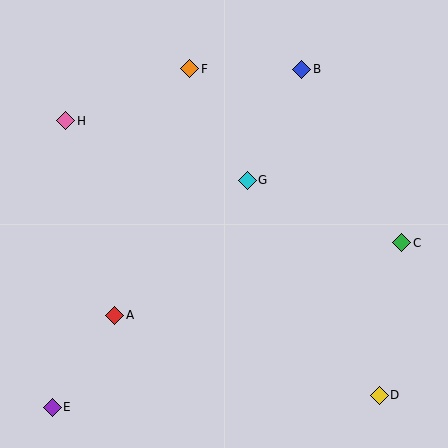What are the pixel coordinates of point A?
Point A is at (115, 315).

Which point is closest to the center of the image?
Point G at (247, 180) is closest to the center.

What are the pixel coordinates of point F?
Point F is at (189, 69).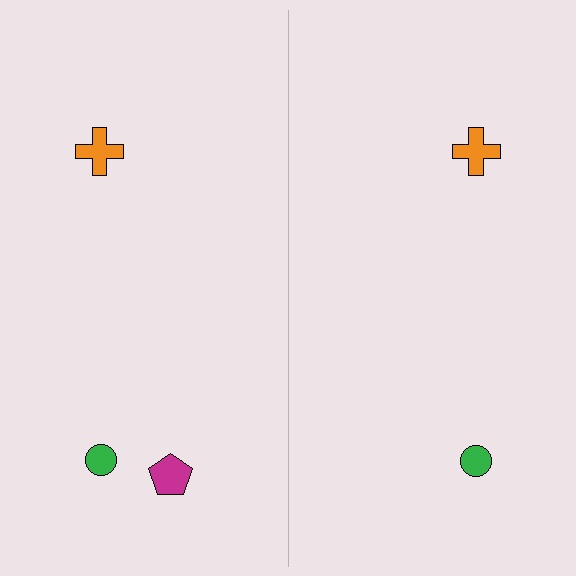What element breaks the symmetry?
A magenta pentagon is missing from the right side.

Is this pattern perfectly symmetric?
No, the pattern is not perfectly symmetric. A magenta pentagon is missing from the right side.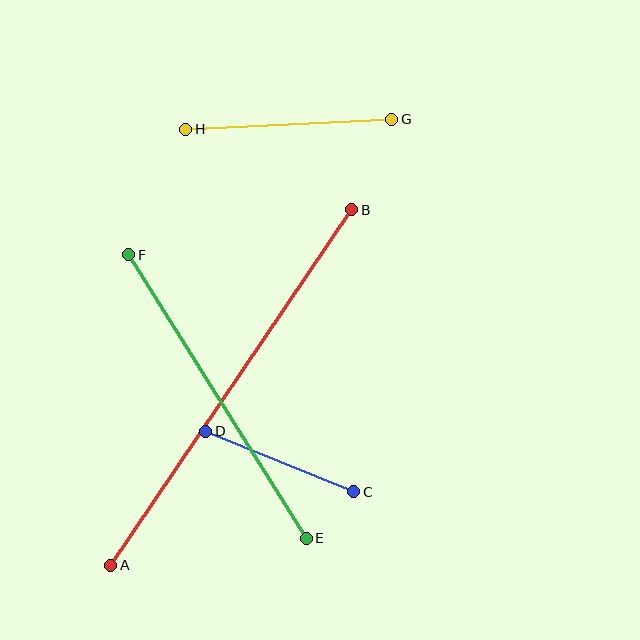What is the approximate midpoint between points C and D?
The midpoint is at approximately (280, 462) pixels.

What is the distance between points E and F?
The distance is approximately 334 pixels.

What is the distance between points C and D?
The distance is approximately 160 pixels.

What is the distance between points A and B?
The distance is approximately 430 pixels.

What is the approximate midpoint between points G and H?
The midpoint is at approximately (289, 124) pixels.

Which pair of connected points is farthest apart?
Points A and B are farthest apart.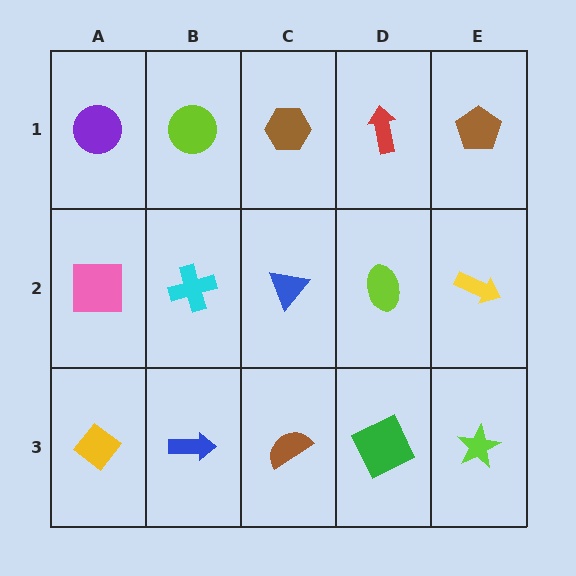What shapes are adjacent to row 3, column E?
A yellow arrow (row 2, column E), a green square (row 3, column D).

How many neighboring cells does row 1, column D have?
3.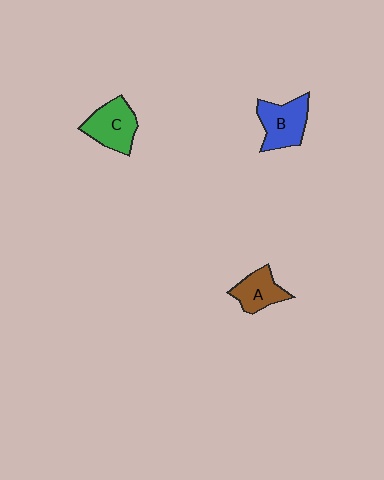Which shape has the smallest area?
Shape A (brown).